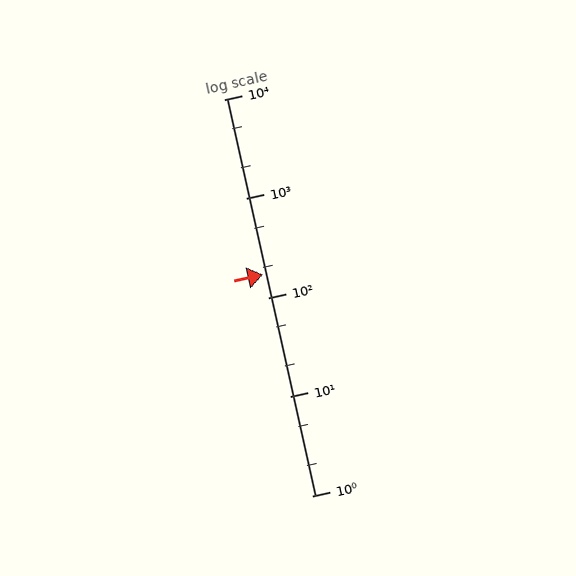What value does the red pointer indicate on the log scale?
The pointer indicates approximately 170.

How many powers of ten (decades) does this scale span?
The scale spans 4 decades, from 1 to 10000.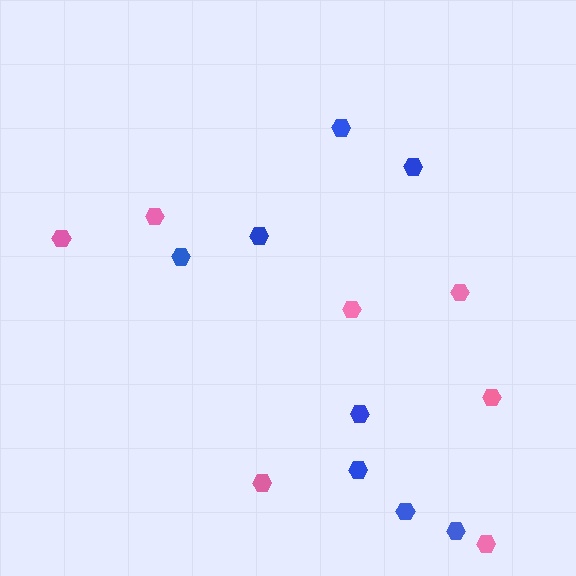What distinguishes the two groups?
There are 2 groups: one group of blue hexagons (8) and one group of pink hexagons (7).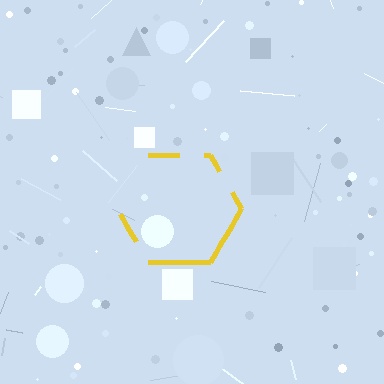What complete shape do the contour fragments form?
The contour fragments form a hexagon.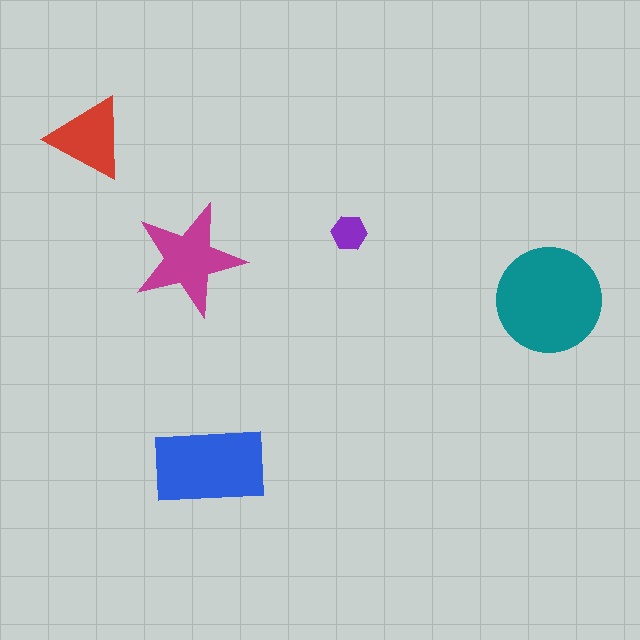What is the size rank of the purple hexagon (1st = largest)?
5th.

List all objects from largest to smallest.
The teal circle, the blue rectangle, the magenta star, the red triangle, the purple hexagon.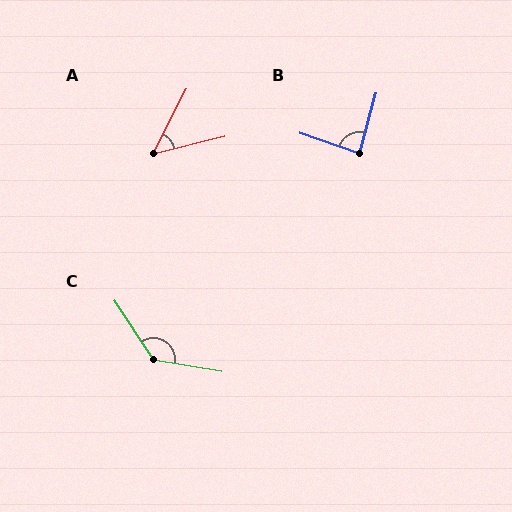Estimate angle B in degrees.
Approximately 86 degrees.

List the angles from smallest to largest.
A (48°), B (86°), C (133°).